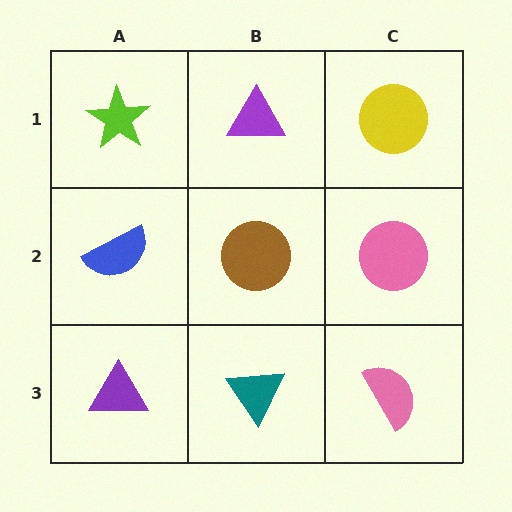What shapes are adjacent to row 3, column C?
A pink circle (row 2, column C), a teal triangle (row 3, column B).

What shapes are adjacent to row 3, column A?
A blue semicircle (row 2, column A), a teal triangle (row 3, column B).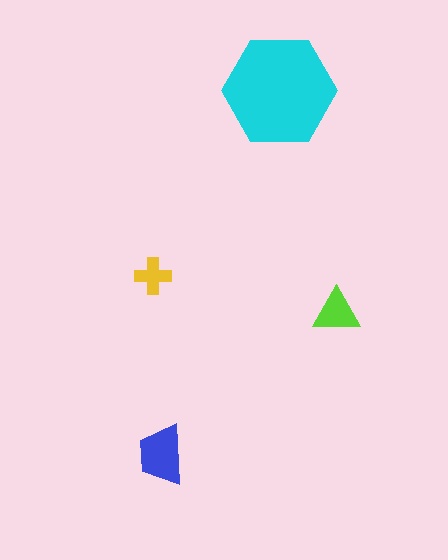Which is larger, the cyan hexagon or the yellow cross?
The cyan hexagon.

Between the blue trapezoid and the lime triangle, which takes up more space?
The blue trapezoid.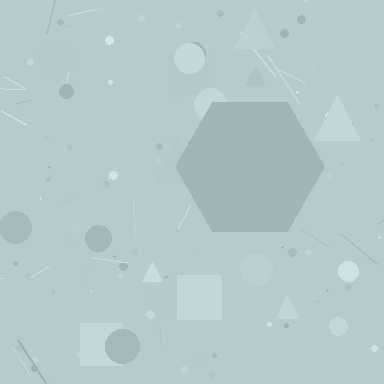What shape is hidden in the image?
A hexagon is hidden in the image.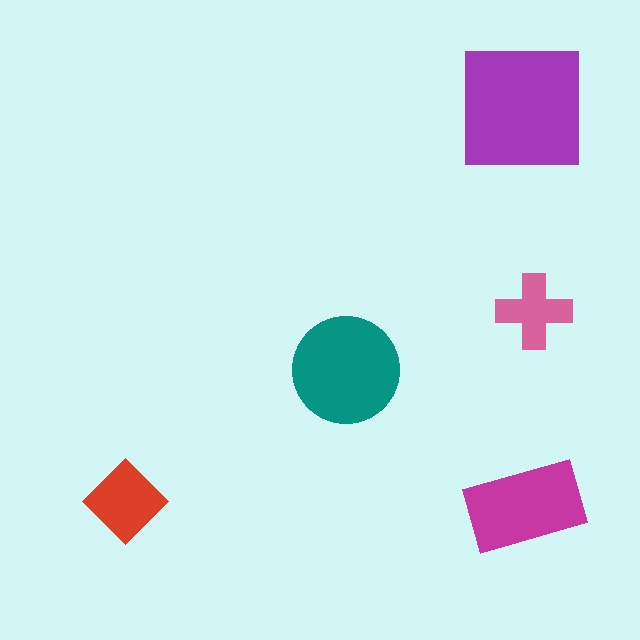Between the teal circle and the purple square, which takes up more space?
The purple square.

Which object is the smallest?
The pink cross.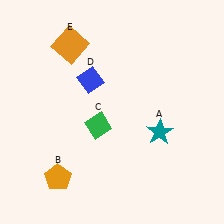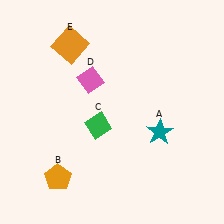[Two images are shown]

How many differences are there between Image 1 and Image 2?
There is 1 difference between the two images.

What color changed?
The diamond (D) changed from blue in Image 1 to pink in Image 2.